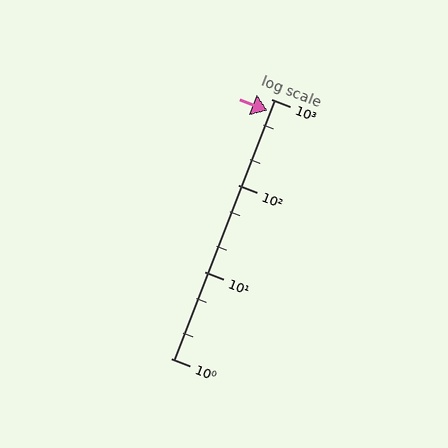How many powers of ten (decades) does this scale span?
The scale spans 3 decades, from 1 to 1000.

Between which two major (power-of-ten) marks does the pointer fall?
The pointer is between 100 and 1000.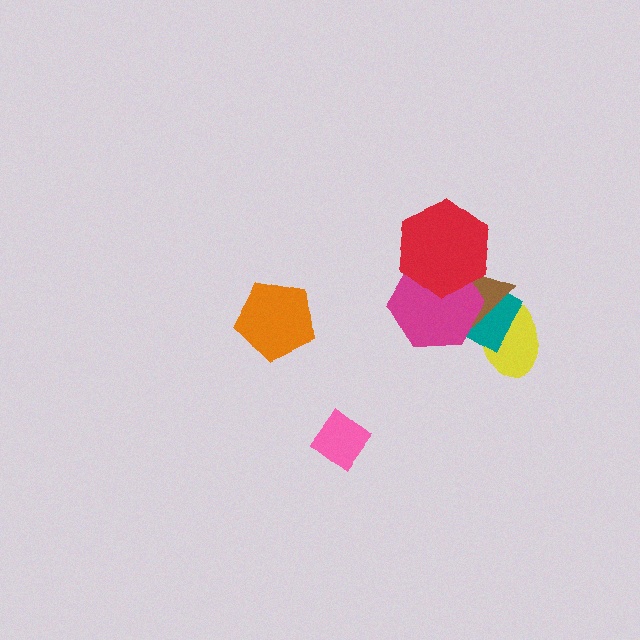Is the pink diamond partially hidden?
No, no other shape covers it.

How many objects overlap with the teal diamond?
3 objects overlap with the teal diamond.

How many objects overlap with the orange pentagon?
0 objects overlap with the orange pentagon.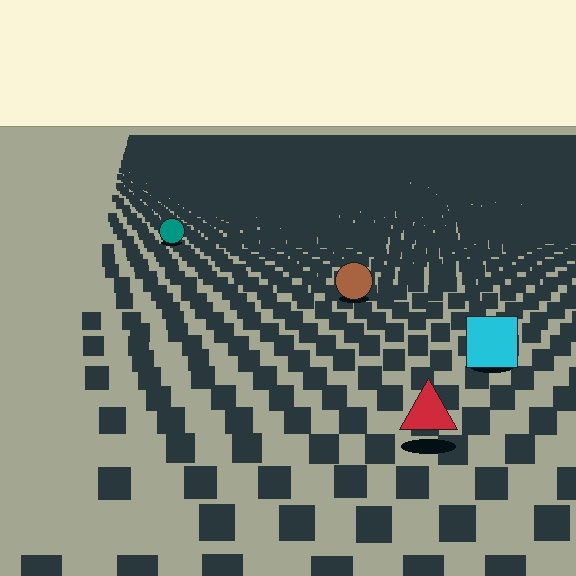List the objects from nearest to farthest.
From nearest to farthest: the red triangle, the cyan square, the brown circle, the teal circle.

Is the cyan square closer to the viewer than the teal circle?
Yes. The cyan square is closer — you can tell from the texture gradient: the ground texture is coarser near it.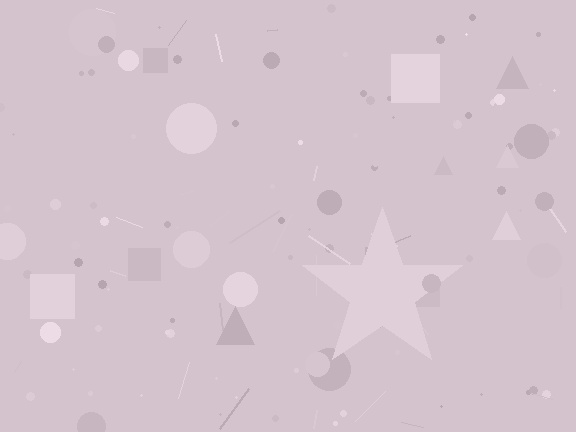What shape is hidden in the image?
A star is hidden in the image.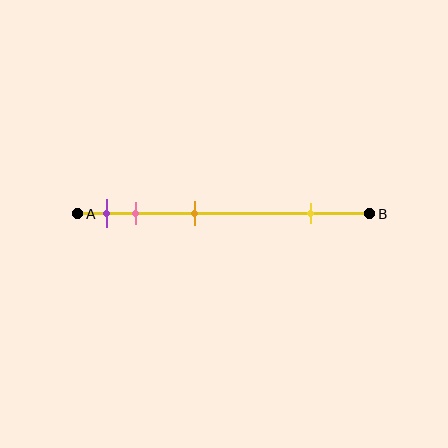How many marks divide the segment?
There are 4 marks dividing the segment.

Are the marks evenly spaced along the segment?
No, the marks are not evenly spaced.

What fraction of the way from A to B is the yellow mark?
The yellow mark is approximately 80% (0.8) of the way from A to B.